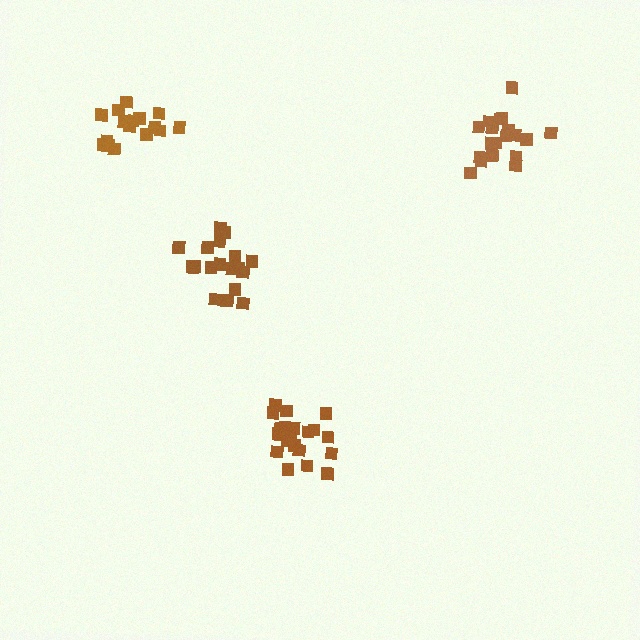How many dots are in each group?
Group 1: 18 dots, Group 2: 20 dots, Group 3: 20 dots, Group 4: 16 dots (74 total).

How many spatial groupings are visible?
There are 4 spatial groupings.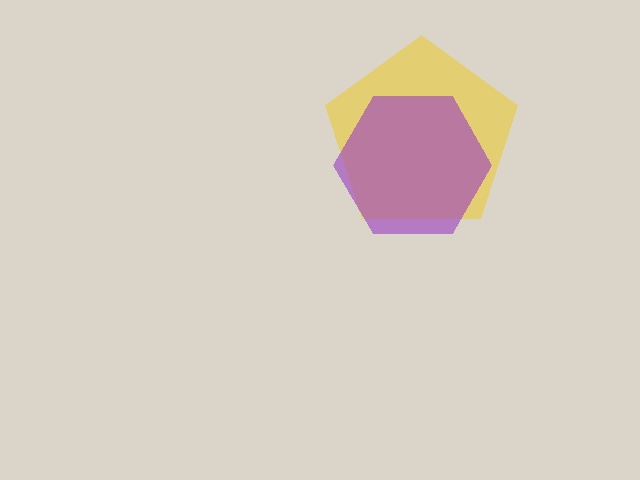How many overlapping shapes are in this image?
There are 2 overlapping shapes in the image.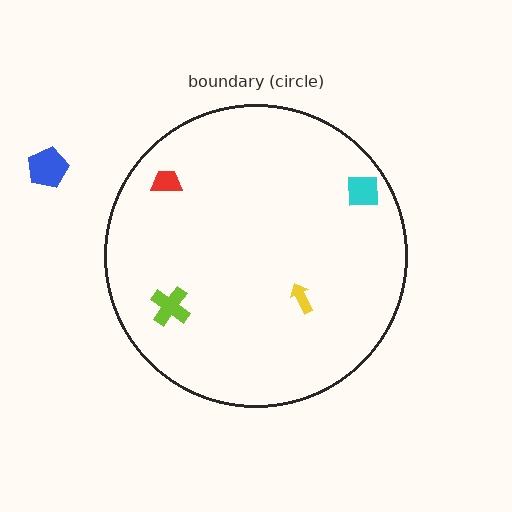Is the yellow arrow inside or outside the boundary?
Inside.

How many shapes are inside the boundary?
4 inside, 1 outside.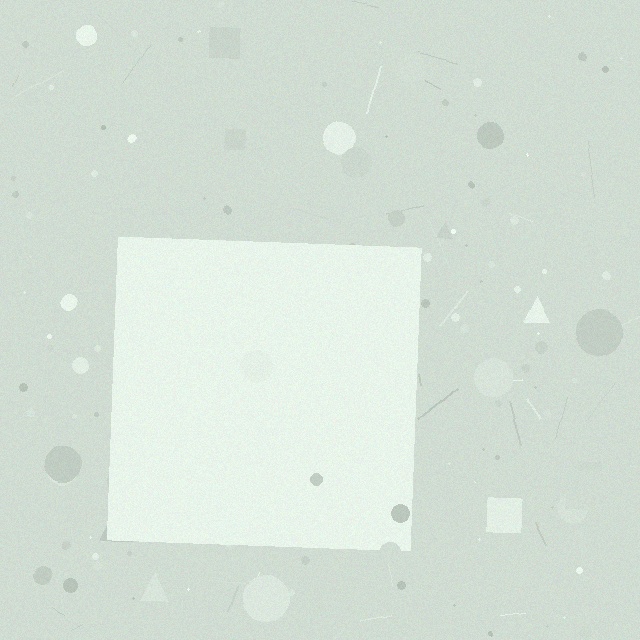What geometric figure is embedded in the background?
A square is embedded in the background.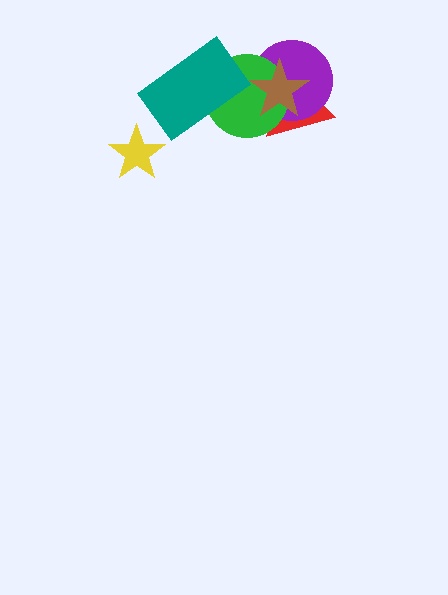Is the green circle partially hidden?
Yes, it is partially covered by another shape.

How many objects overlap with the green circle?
4 objects overlap with the green circle.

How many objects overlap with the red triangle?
3 objects overlap with the red triangle.